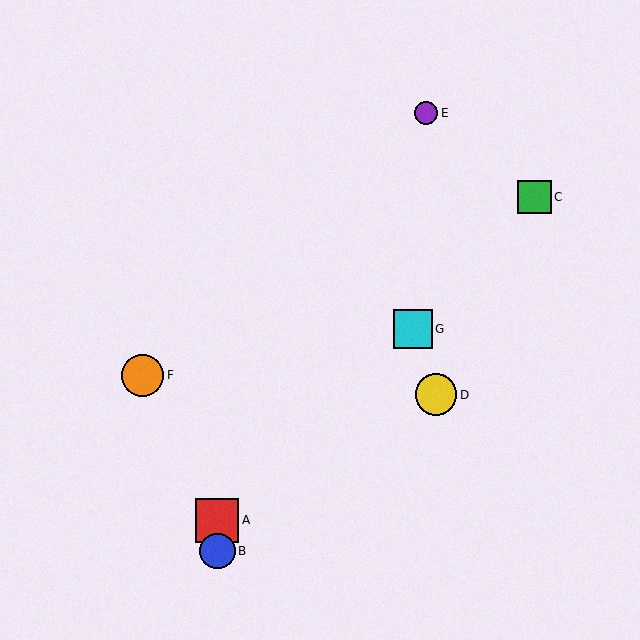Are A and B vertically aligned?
Yes, both are at x≈217.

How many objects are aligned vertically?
2 objects (A, B) are aligned vertically.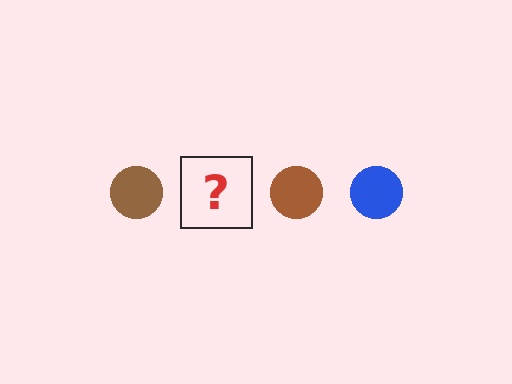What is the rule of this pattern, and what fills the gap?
The rule is that the pattern cycles through brown, blue circles. The gap should be filled with a blue circle.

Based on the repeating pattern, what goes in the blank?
The blank should be a blue circle.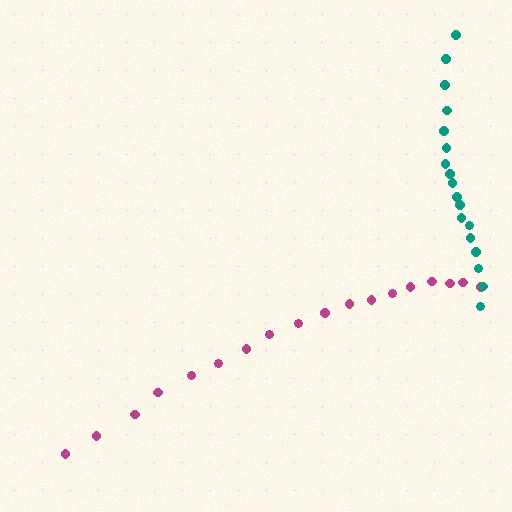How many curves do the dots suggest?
There are 2 distinct paths.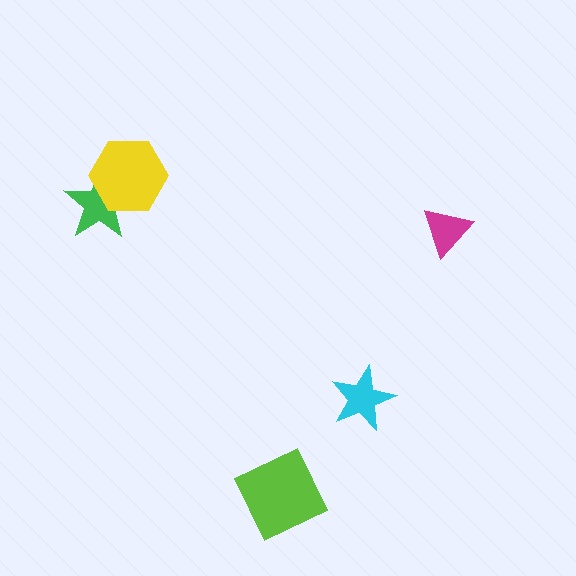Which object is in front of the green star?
The yellow hexagon is in front of the green star.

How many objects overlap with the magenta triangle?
0 objects overlap with the magenta triangle.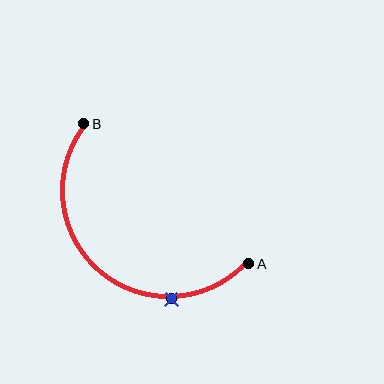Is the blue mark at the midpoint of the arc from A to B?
No. The blue mark lies on the arc but is closer to endpoint A. The arc midpoint would be at the point on the curve equidistant along the arc from both A and B.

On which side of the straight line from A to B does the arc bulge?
The arc bulges below and to the left of the straight line connecting A and B.